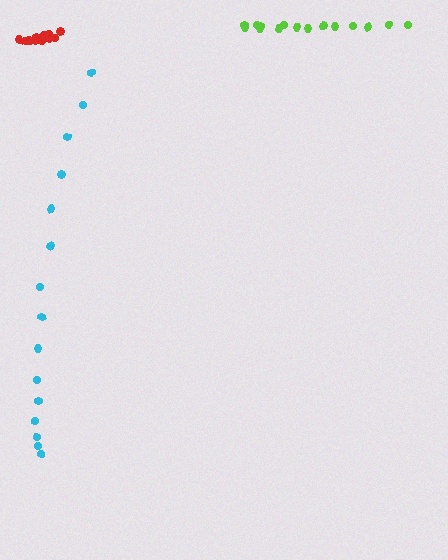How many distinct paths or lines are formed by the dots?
There are 3 distinct paths.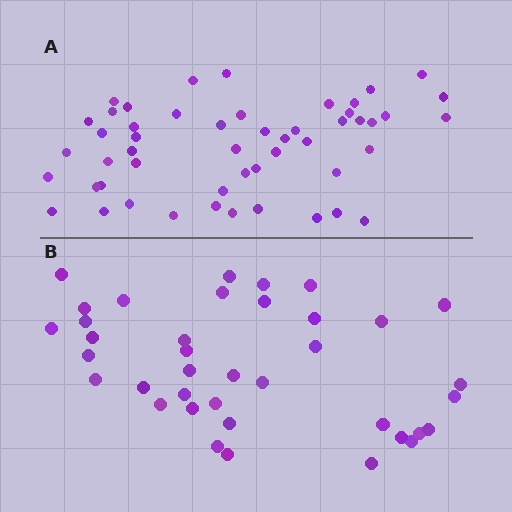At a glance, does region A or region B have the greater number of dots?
Region A (the top region) has more dots.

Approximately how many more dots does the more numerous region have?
Region A has approximately 15 more dots than region B.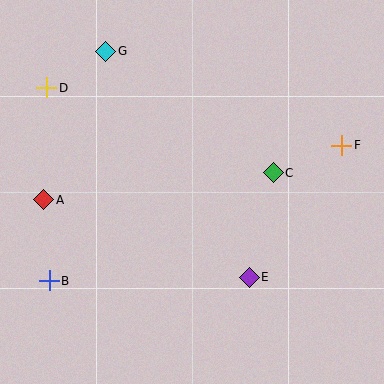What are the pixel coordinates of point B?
Point B is at (49, 281).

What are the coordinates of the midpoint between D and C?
The midpoint between D and C is at (160, 130).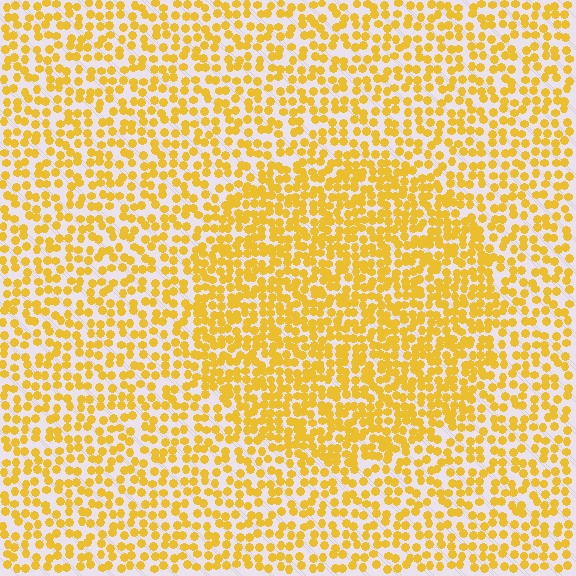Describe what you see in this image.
The image contains small yellow elements arranged at two different densities. A circle-shaped region is visible where the elements are more densely packed than the surrounding area.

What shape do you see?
I see a circle.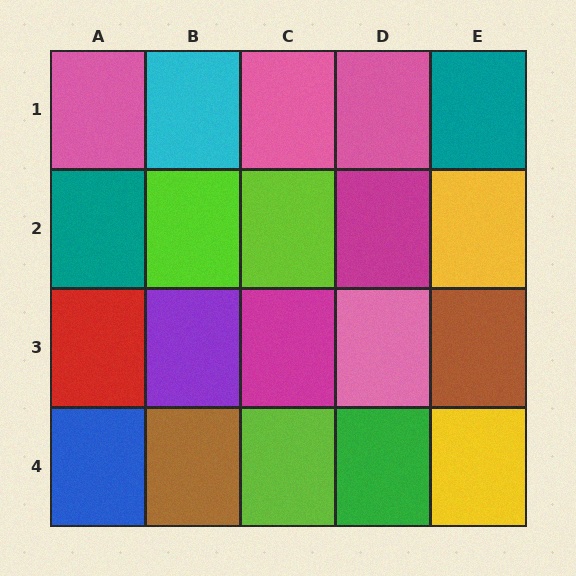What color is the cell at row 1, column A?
Pink.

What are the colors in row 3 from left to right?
Red, purple, magenta, pink, brown.